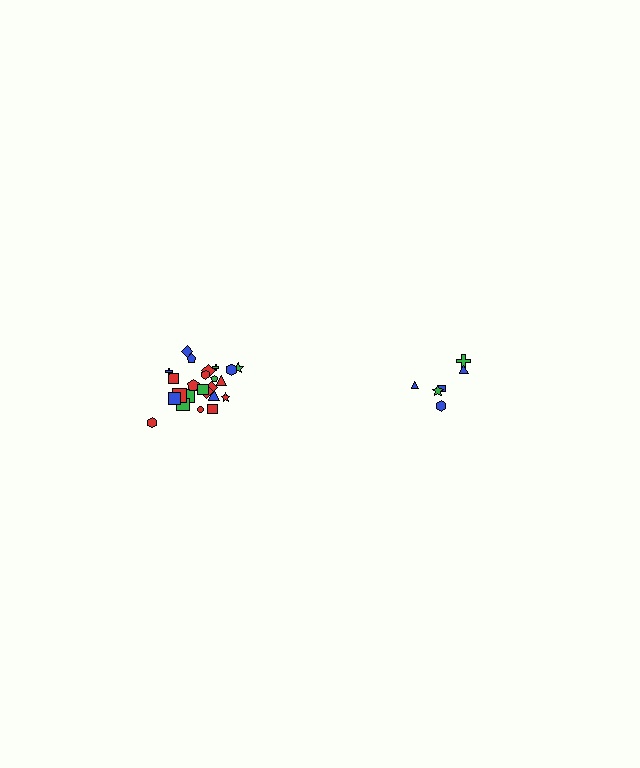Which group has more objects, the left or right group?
The left group.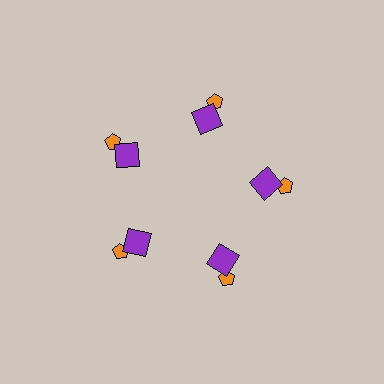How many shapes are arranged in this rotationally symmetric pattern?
There are 10 shapes, arranged in 5 groups of 2.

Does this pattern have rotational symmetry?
Yes, this pattern has 5-fold rotational symmetry. It looks the same after rotating 72 degrees around the center.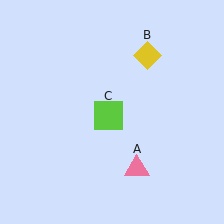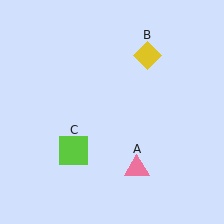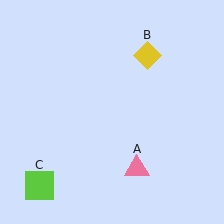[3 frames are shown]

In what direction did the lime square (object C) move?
The lime square (object C) moved down and to the left.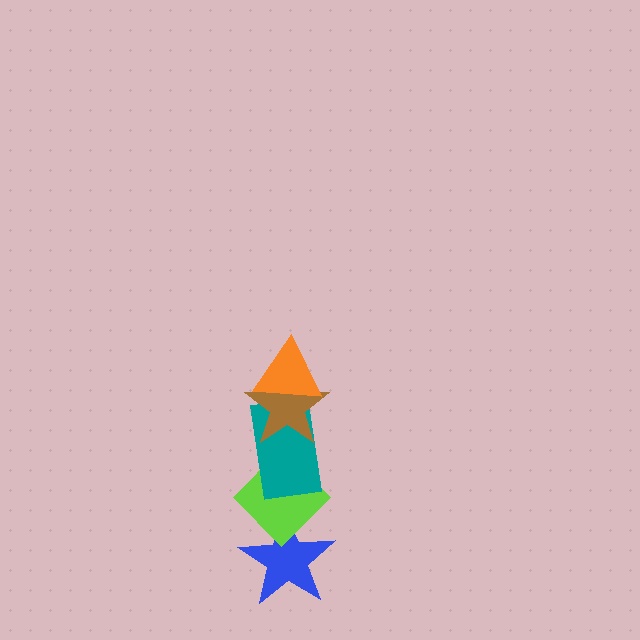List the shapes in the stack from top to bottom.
From top to bottom: the orange triangle, the brown star, the teal rectangle, the lime diamond, the blue star.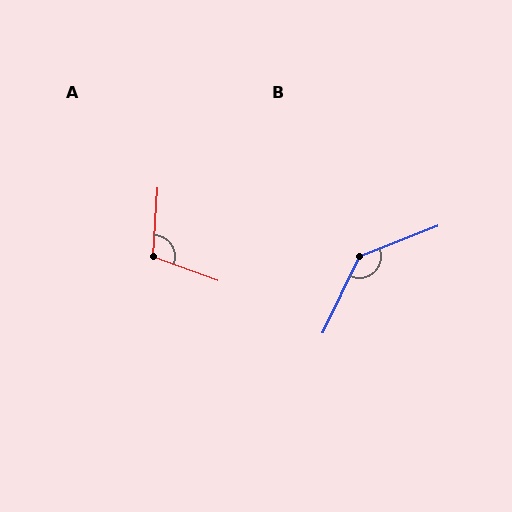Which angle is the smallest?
A, at approximately 106 degrees.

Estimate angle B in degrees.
Approximately 137 degrees.